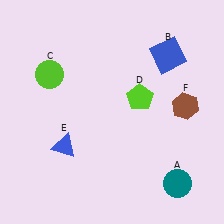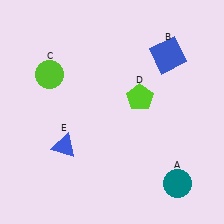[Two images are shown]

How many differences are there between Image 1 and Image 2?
There is 1 difference between the two images.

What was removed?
The brown hexagon (F) was removed in Image 2.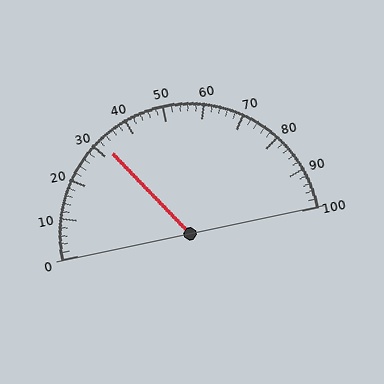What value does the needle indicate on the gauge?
The needle indicates approximately 32.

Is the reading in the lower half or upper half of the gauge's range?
The reading is in the lower half of the range (0 to 100).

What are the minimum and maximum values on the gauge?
The gauge ranges from 0 to 100.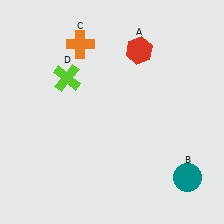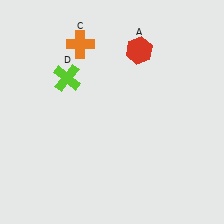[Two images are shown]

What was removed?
The teal circle (B) was removed in Image 2.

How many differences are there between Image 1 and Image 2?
There is 1 difference between the two images.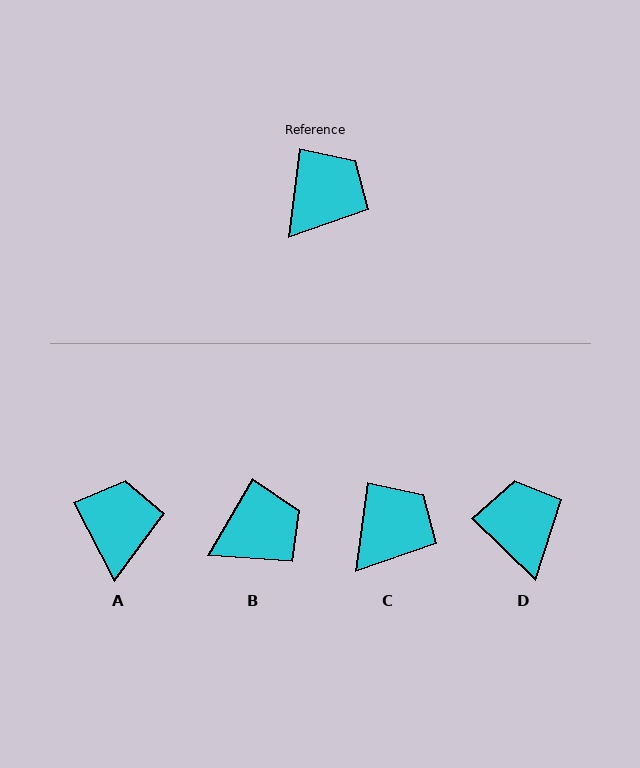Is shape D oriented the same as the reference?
No, it is off by about 53 degrees.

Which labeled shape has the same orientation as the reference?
C.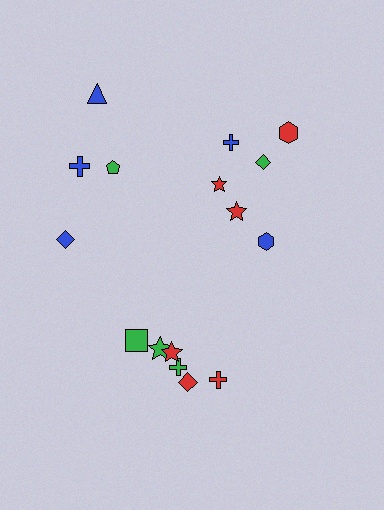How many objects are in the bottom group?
There are 6 objects.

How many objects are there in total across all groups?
There are 16 objects.